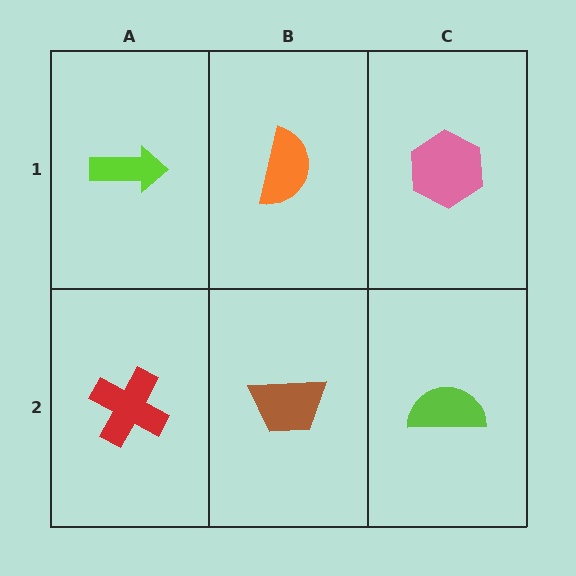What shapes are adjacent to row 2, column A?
A lime arrow (row 1, column A), a brown trapezoid (row 2, column B).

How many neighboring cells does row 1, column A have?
2.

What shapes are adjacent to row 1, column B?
A brown trapezoid (row 2, column B), a lime arrow (row 1, column A), a pink hexagon (row 1, column C).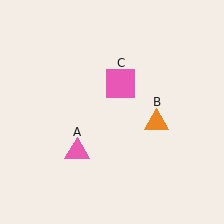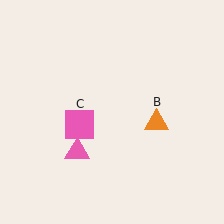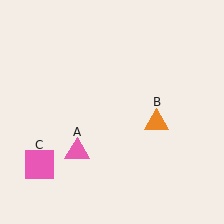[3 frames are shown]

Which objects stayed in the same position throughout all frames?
Pink triangle (object A) and orange triangle (object B) remained stationary.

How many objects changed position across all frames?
1 object changed position: pink square (object C).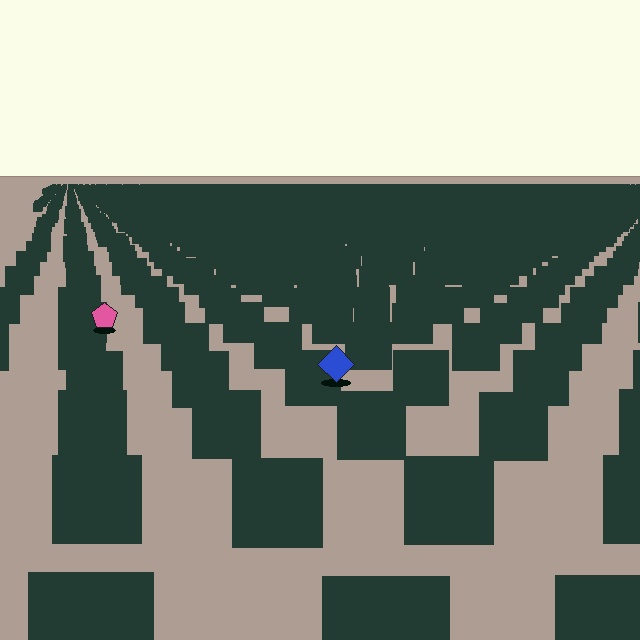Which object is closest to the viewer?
The blue diamond is closest. The texture marks near it are larger and more spread out.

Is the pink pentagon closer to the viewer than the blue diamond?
No. The blue diamond is closer — you can tell from the texture gradient: the ground texture is coarser near it.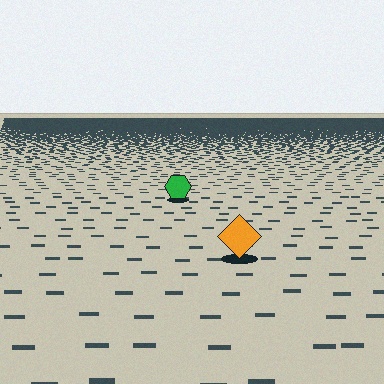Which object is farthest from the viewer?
The green hexagon is farthest from the viewer. It appears smaller and the ground texture around it is denser.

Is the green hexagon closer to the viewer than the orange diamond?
No. The orange diamond is closer — you can tell from the texture gradient: the ground texture is coarser near it.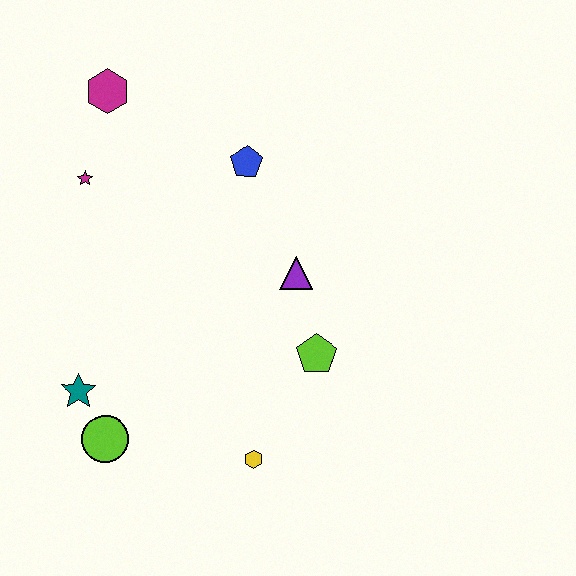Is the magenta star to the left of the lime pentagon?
Yes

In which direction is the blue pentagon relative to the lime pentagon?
The blue pentagon is above the lime pentagon.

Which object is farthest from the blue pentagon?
The lime circle is farthest from the blue pentagon.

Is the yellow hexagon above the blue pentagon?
No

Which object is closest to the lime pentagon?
The purple triangle is closest to the lime pentagon.